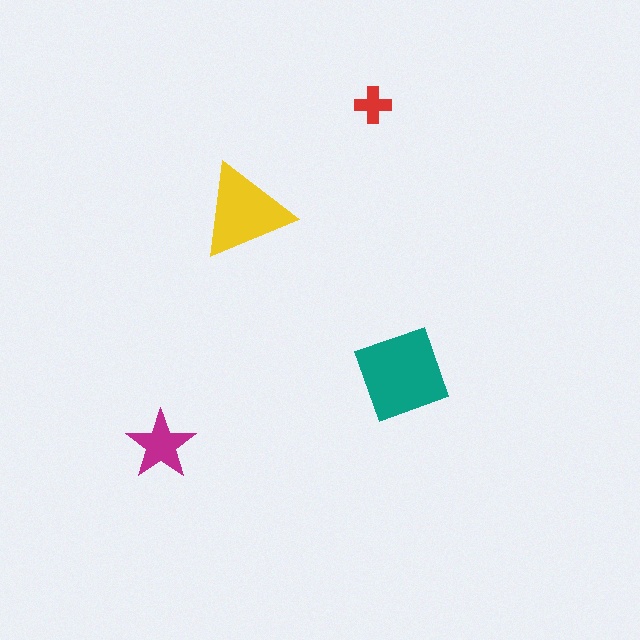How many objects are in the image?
There are 4 objects in the image.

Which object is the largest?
The teal diamond.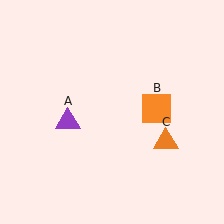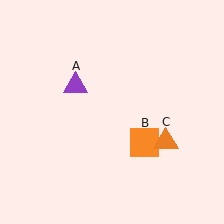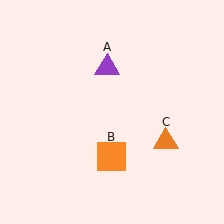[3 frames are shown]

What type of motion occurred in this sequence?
The purple triangle (object A), orange square (object B) rotated clockwise around the center of the scene.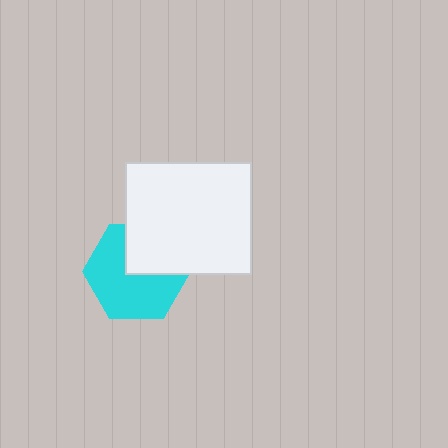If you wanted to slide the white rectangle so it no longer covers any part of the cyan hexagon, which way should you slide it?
Slide it toward the upper-right — that is the most direct way to separate the two shapes.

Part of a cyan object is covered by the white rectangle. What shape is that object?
It is a hexagon.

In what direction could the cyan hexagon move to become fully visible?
The cyan hexagon could move toward the lower-left. That would shift it out from behind the white rectangle entirely.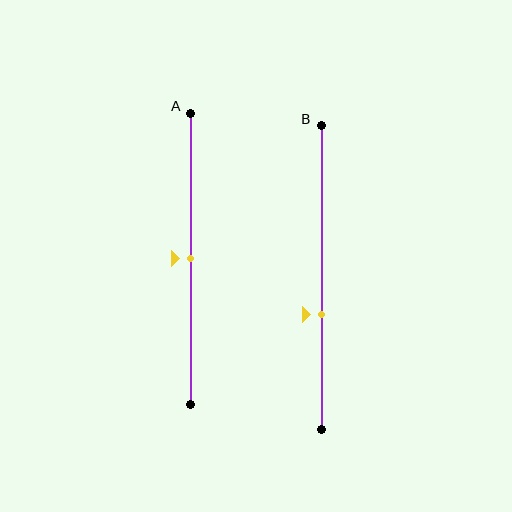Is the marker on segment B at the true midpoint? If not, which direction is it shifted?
No, the marker on segment B is shifted downward by about 12% of the segment length.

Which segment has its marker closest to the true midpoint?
Segment A has its marker closest to the true midpoint.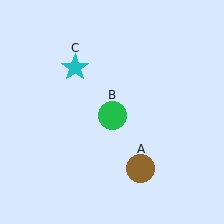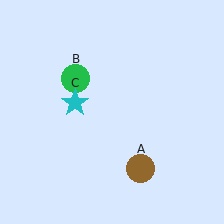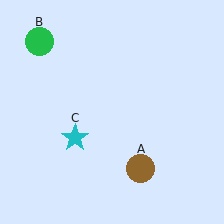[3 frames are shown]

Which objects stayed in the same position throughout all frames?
Brown circle (object A) remained stationary.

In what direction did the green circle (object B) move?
The green circle (object B) moved up and to the left.